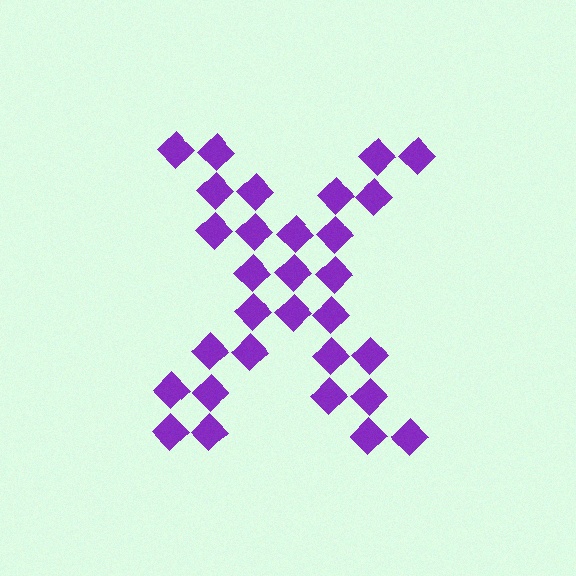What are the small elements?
The small elements are diamonds.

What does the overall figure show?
The overall figure shows the letter X.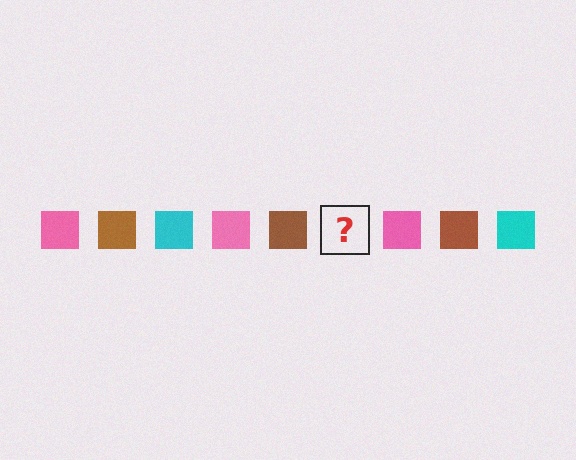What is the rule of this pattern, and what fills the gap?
The rule is that the pattern cycles through pink, brown, cyan squares. The gap should be filled with a cyan square.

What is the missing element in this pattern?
The missing element is a cyan square.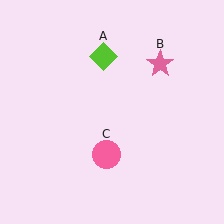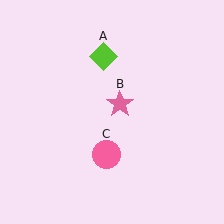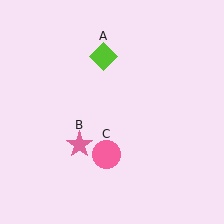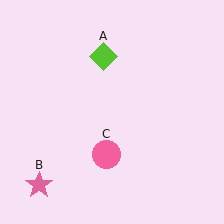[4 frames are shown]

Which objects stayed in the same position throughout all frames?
Lime diamond (object A) and pink circle (object C) remained stationary.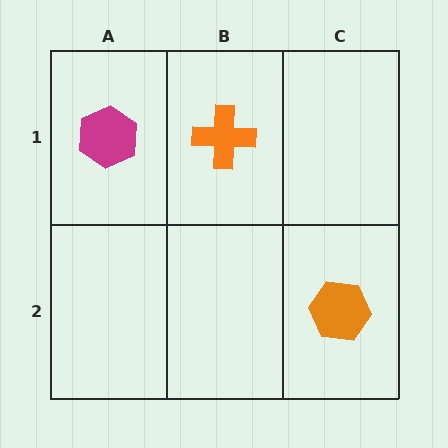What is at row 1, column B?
An orange cross.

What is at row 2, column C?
An orange hexagon.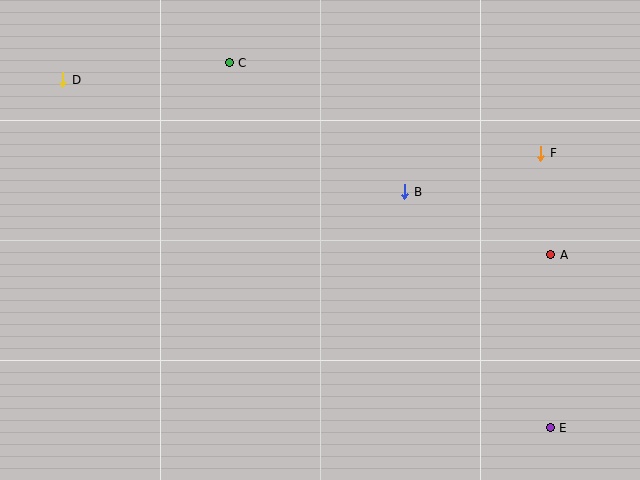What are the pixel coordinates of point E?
Point E is at (550, 428).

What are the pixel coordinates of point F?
Point F is at (541, 153).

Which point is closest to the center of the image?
Point B at (405, 192) is closest to the center.